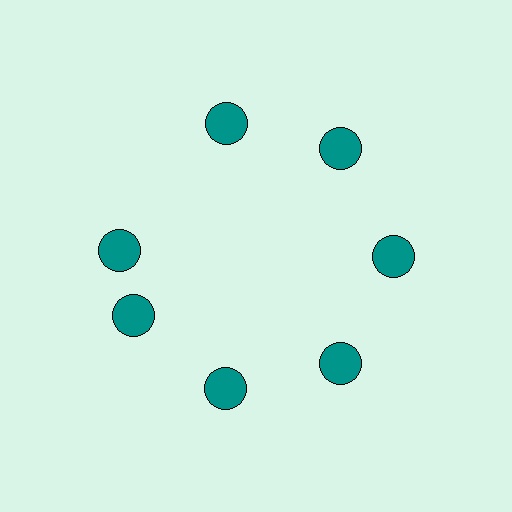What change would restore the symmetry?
The symmetry would be restored by rotating it back into even spacing with its neighbors so that all 7 circles sit at equal angles and equal distance from the center.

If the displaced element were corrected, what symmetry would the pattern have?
It would have 7-fold rotational symmetry — the pattern would map onto itself every 51 degrees.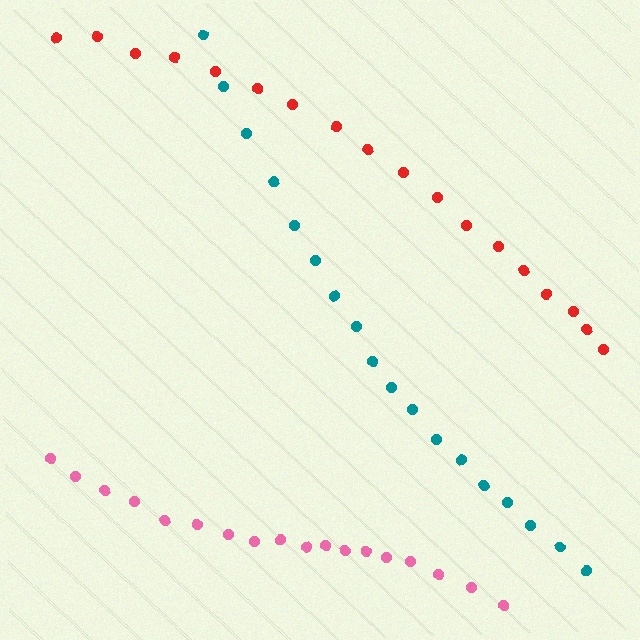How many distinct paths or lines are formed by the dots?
There are 3 distinct paths.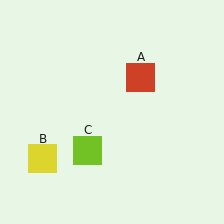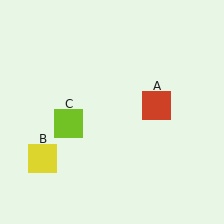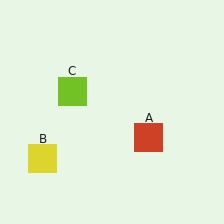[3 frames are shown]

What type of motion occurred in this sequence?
The red square (object A), lime square (object C) rotated clockwise around the center of the scene.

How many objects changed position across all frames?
2 objects changed position: red square (object A), lime square (object C).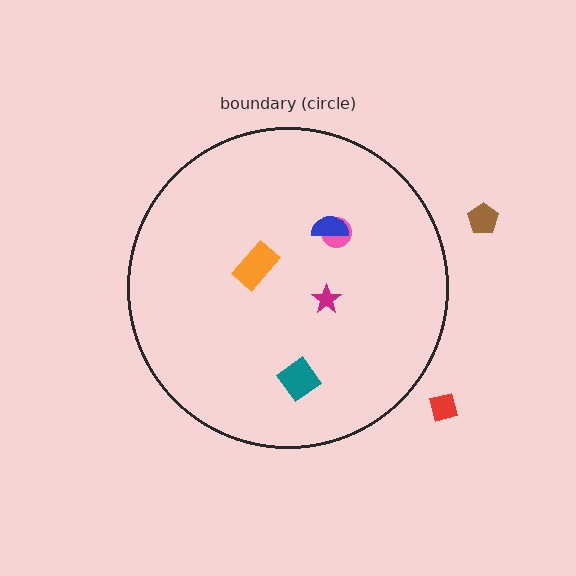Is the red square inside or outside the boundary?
Outside.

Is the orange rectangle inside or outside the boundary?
Inside.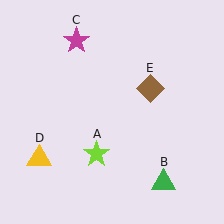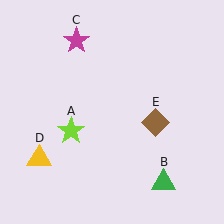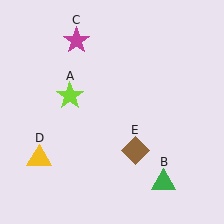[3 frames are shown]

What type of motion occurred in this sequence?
The lime star (object A), brown diamond (object E) rotated clockwise around the center of the scene.